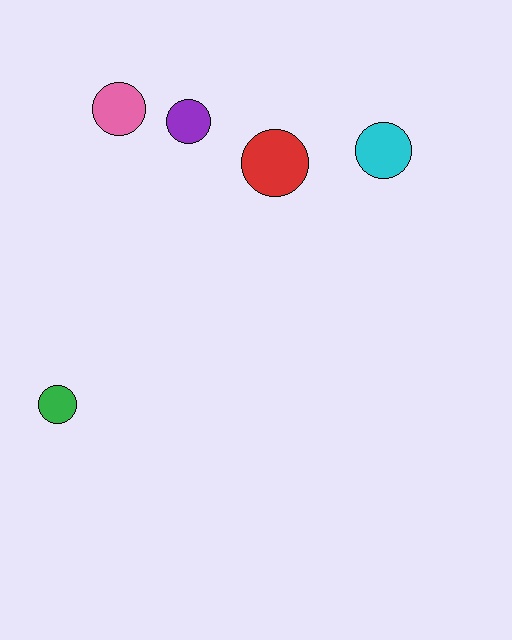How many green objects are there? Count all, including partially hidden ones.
There is 1 green object.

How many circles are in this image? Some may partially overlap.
There are 5 circles.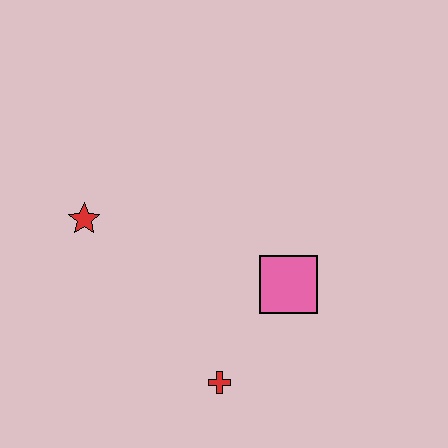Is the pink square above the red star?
No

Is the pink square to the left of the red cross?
No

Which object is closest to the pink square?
The red cross is closest to the pink square.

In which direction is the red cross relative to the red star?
The red cross is below the red star.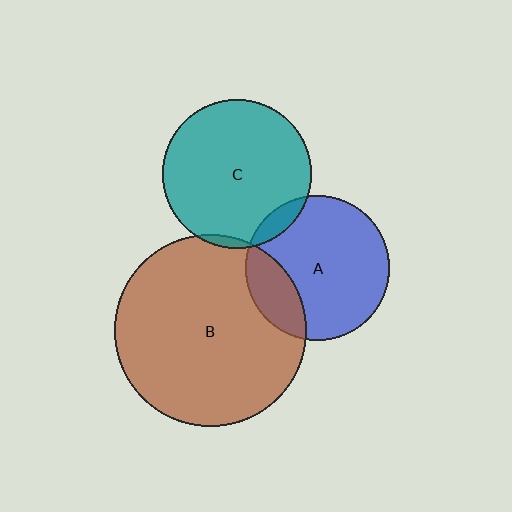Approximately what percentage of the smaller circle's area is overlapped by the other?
Approximately 20%.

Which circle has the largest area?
Circle B (brown).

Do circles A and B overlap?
Yes.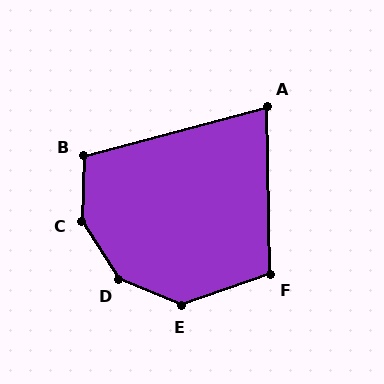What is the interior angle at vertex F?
Approximately 108 degrees (obtuse).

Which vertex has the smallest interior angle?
A, at approximately 76 degrees.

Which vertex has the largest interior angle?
C, at approximately 146 degrees.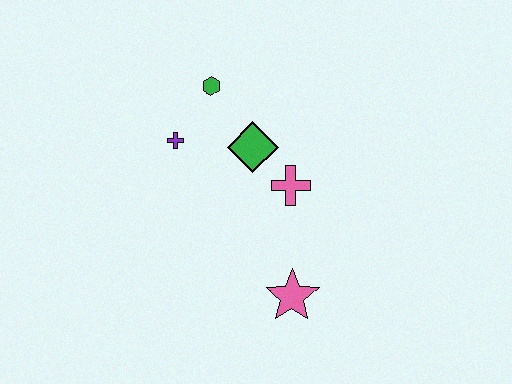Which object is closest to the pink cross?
The green diamond is closest to the pink cross.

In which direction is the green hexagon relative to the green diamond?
The green hexagon is above the green diamond.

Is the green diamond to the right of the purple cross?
Yes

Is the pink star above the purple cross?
No